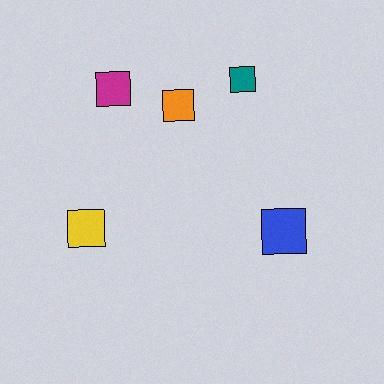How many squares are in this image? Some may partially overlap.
There are 5 squares.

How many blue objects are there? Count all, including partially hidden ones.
There is 1 blue object.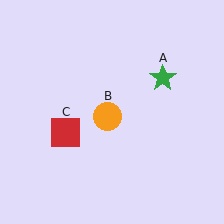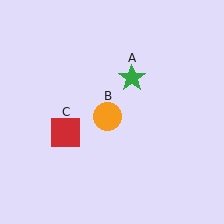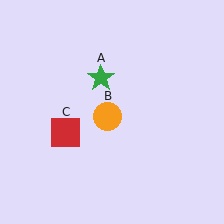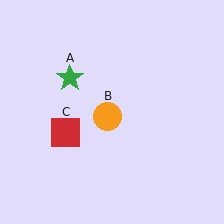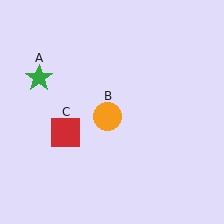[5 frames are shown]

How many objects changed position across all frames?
1 object changed position: green star (object A).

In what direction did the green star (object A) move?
The green star (object A) moved left.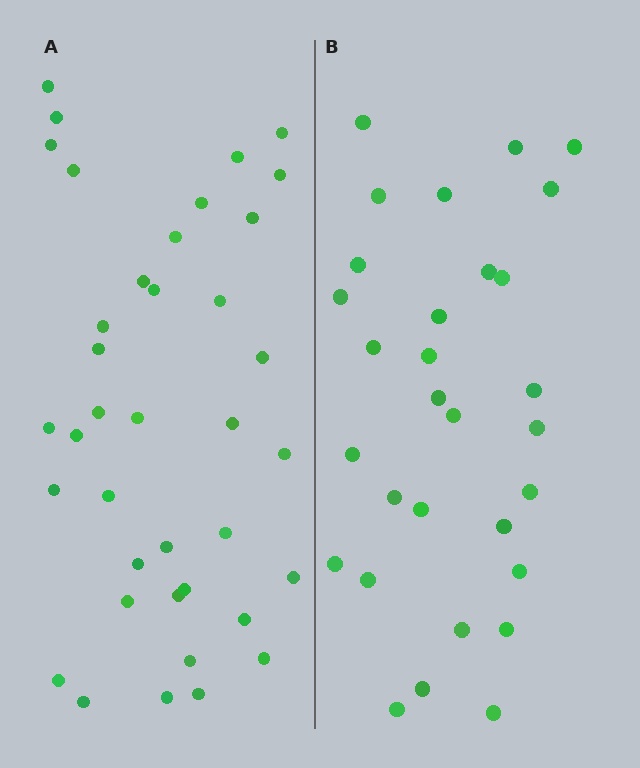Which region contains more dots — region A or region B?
Region A (the left region) has more dots.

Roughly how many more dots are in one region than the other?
Region A has roughly 8 or so more dots than region B.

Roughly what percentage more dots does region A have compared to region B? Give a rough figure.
About 25% more.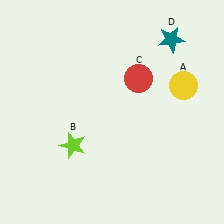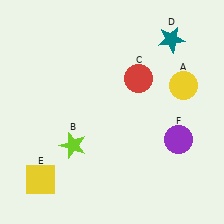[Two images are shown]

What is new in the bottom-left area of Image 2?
A yellow square (E) was added in the bottom-left area of Image 2.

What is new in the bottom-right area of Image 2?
A purple circle (F) was added in the bottom-right area of Image 2.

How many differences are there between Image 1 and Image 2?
There are 2 differences between the two images.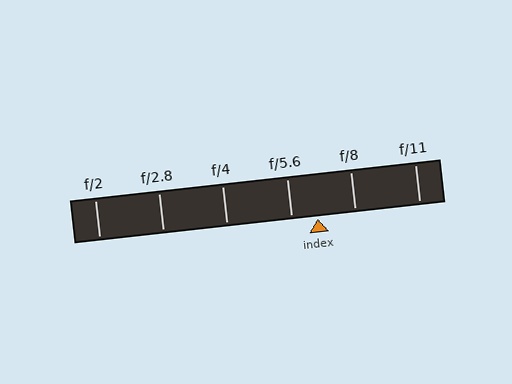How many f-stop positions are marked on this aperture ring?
There are 6 f-stop positions marked.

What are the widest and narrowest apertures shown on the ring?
The widest aperture shown is f/2 and the narrowest is f/11.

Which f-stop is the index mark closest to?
The index mark is closest to f/5.6.